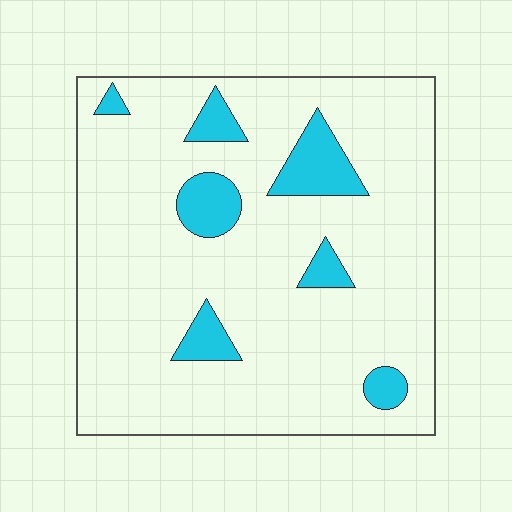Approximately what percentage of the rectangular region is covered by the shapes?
Approximately 10%.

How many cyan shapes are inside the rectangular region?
7.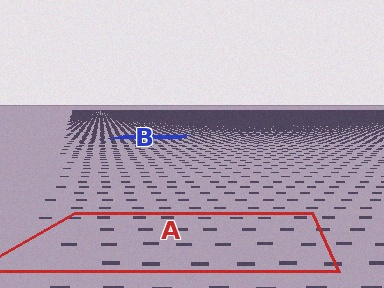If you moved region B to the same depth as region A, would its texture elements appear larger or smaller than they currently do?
They would appear larger. At a closer depth, the same texture elements are projected at a bigger on-screen size.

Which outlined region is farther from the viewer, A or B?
Region B is farther from the viewer — the texture elements inside it appear smaller and more densely packed.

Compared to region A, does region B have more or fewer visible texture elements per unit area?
Region B has more texture elements per unit area — they are packed more densely because it is farther away.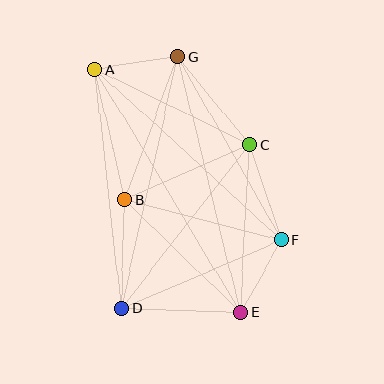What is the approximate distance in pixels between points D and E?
The distance between D and E is approximately 119 pixels.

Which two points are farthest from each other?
Points A and E are farthest from each other.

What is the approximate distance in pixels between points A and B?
The distance between A and B is approximately 134 pixels.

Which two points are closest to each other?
Points E and F are closest to each other.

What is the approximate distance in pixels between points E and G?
The distance between E and G is approximately 263 pixels.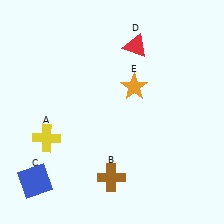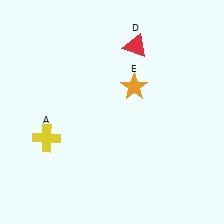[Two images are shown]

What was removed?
The brown cross (B), the blue square (C) were removed in Image 2.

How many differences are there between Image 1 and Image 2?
There are 2 differences between the two images.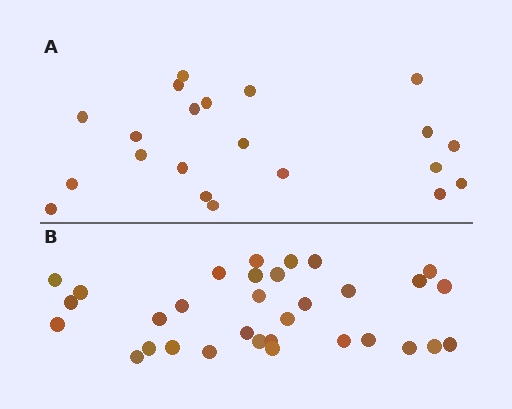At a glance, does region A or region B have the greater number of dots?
Region B (the bottom region) has more dots.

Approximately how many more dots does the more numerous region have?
Region B has roughly 12 or so more dots than region A.